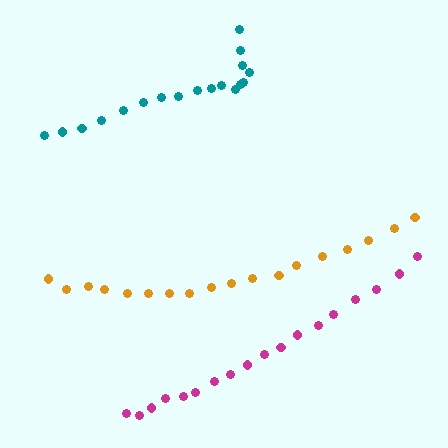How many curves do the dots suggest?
There are 3 distinct paths.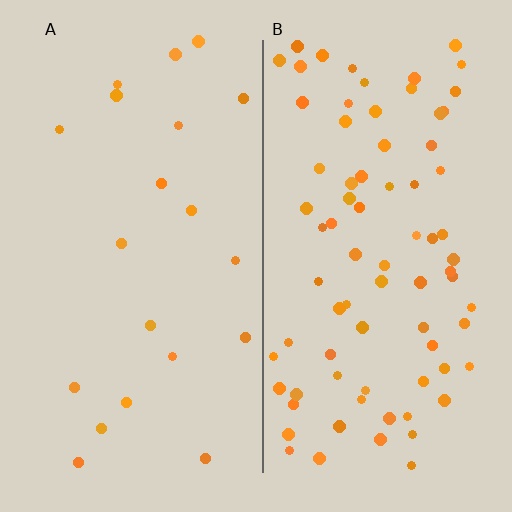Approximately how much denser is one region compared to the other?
Approximately 3.9× — region B over region A.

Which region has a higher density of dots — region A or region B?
B (the right).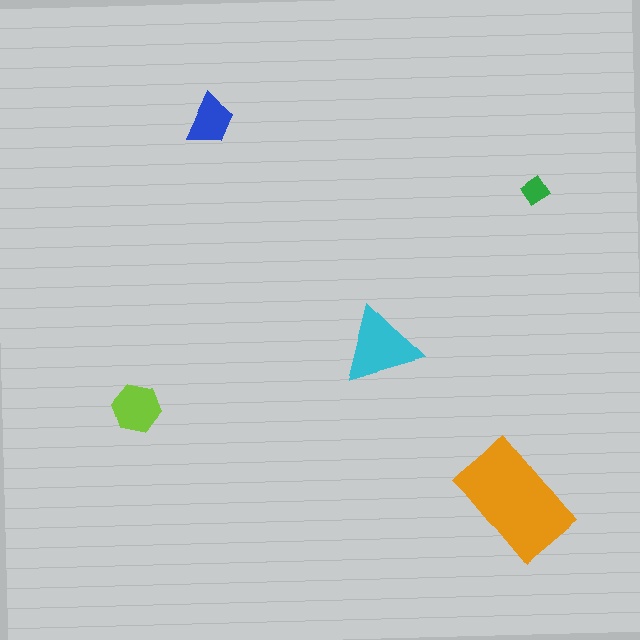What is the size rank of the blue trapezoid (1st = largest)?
4th.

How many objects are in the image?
There are 5 objects in the image.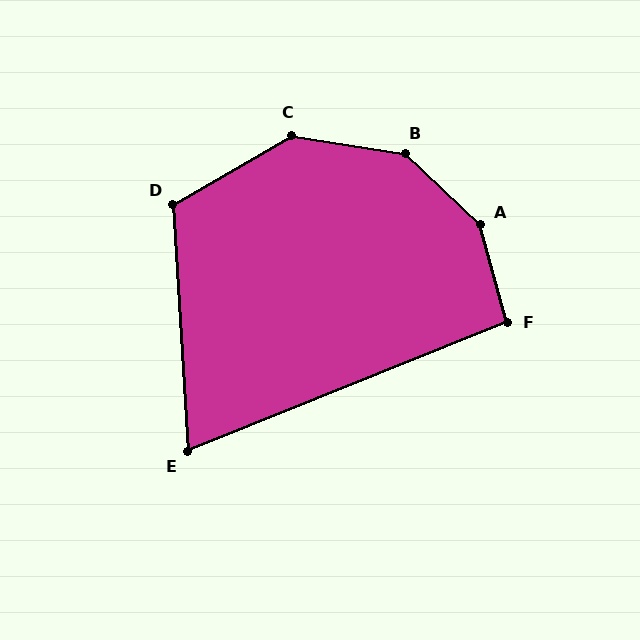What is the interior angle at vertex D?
Approximately 117 degrees (obtuse).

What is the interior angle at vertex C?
Approximately 141 degrees (obtuse).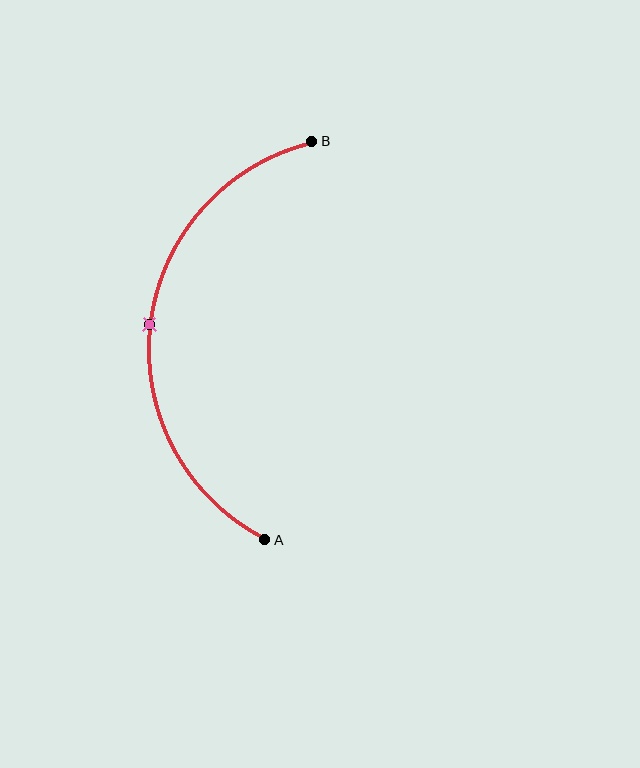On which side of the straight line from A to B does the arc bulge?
The arc bulges to the left of the straight line connecting A and B.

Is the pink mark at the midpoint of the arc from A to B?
Yes. The pink mark lies on the arc at equal arc-length from both A and B — it is the arc midpoint.